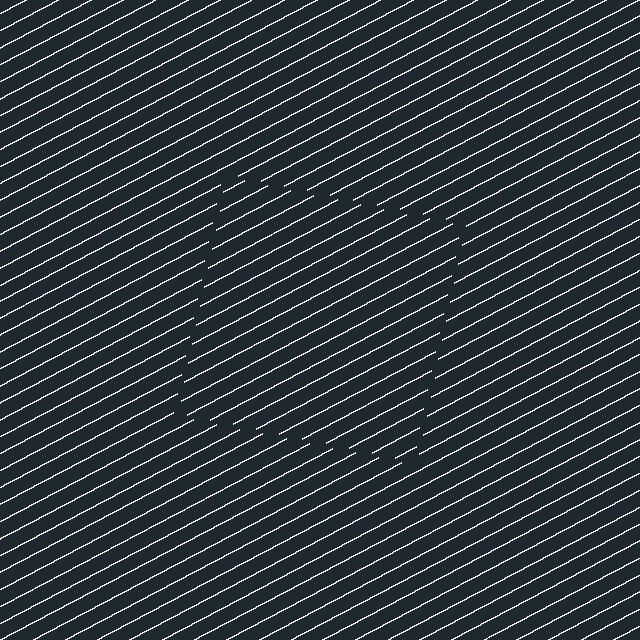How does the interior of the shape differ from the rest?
The interior of the shape contains the same grating, shifted by half a period — the contour is defined by the phase discontinuity where line-ends from the inner and outer gratings abut.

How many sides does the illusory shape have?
4 sides — the line-ends trace a square.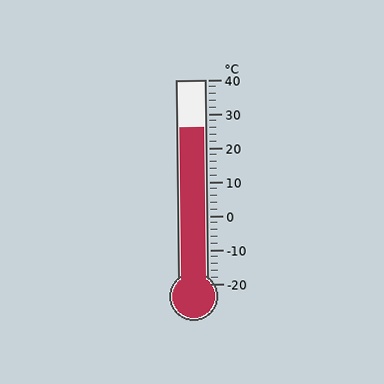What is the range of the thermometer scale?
The thermometer scale ranges from -20°C to 40°C.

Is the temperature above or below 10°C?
The temperature is above 10°C.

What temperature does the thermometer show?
The thermometer shows approximately 26°C.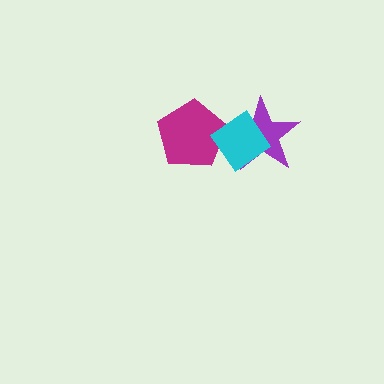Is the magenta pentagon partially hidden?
Yes, it is partially covered by another shape.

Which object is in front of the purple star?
The cyan diamond is in front of the purple star.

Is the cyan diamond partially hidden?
No, no other shape covers it.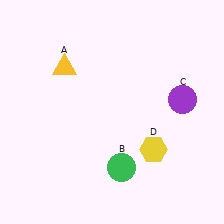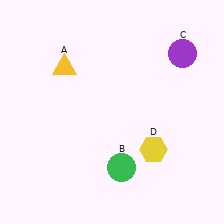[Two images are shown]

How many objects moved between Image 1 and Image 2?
1 object moved between the two images.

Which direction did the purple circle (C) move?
The purple circle (C) moved up.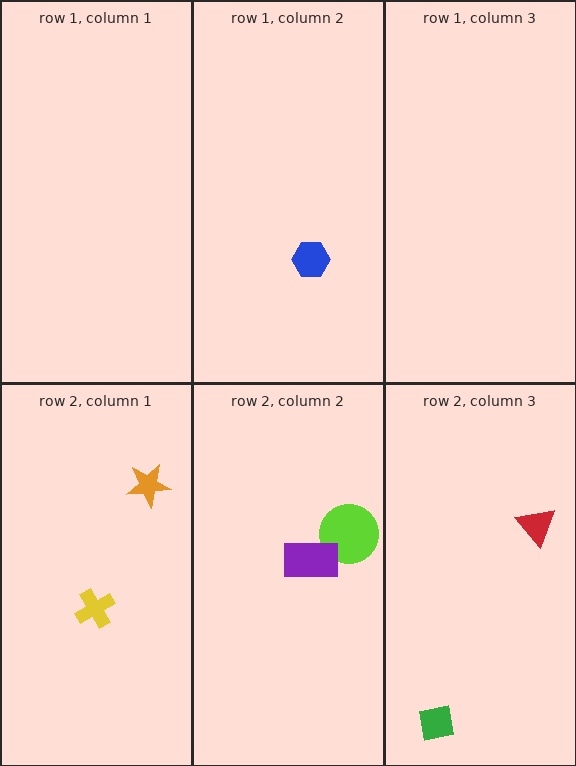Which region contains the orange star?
The row 2, column 1 region.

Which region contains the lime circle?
The row 2, column 2 region.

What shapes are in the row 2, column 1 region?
The orange star, the yellow cross.